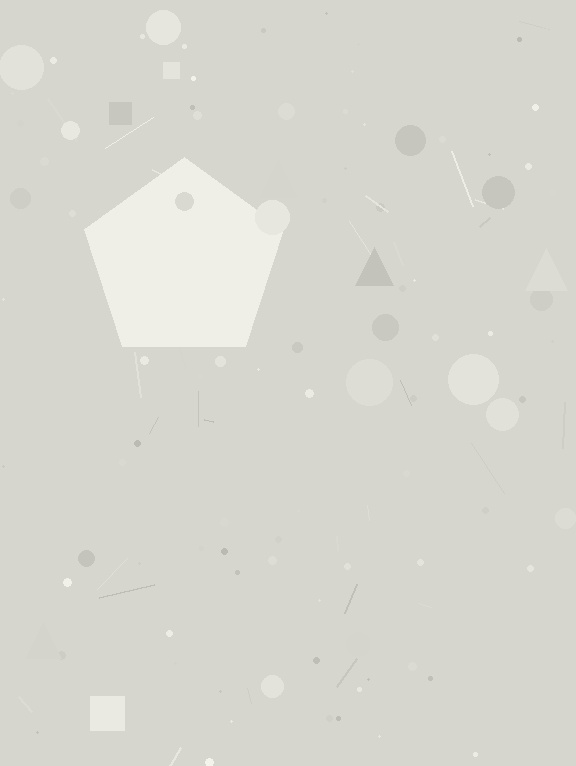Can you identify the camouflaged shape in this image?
The camouflaged shape is a pentagon.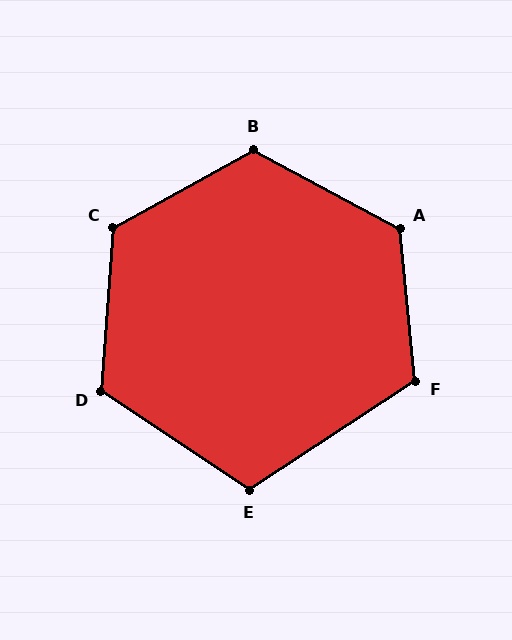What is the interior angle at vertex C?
Approximately 123 degrees (obtuse).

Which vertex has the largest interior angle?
A, at approximately 124 degrees.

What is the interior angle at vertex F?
Approximately 118 degrees (obtuse).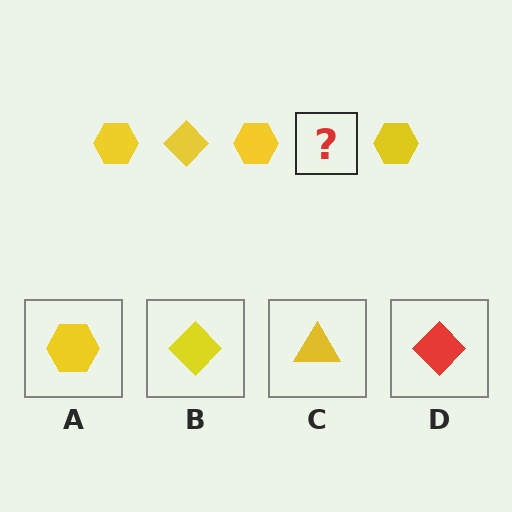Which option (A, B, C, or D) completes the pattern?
B.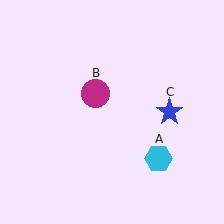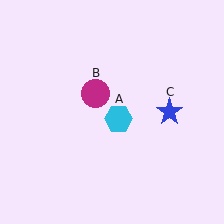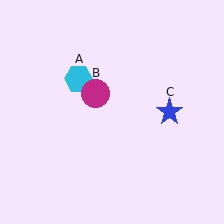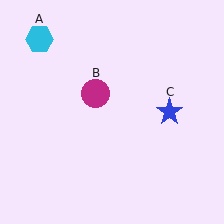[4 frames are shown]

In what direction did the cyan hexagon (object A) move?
The cyan hexagon (object A) moved up and to the left.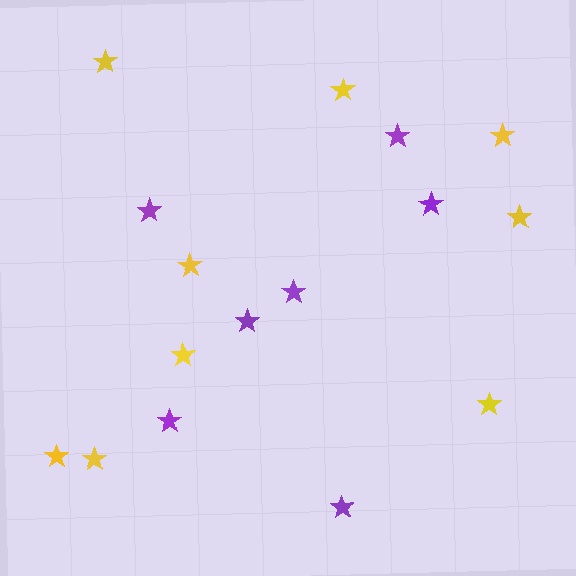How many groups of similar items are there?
There are 2 groups: one group of purple stars (7) and one group of yellow stars (9).